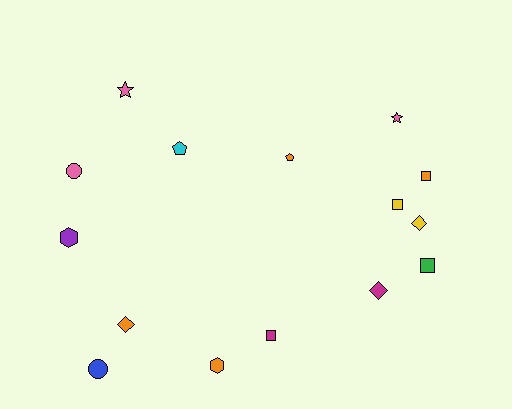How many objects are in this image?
There are 15 objects.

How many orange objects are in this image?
There are 4 orange objects.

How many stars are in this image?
There are 2 stars.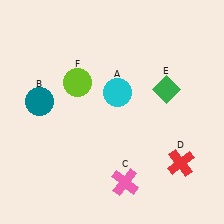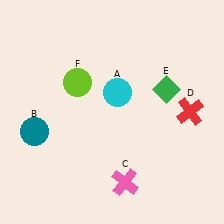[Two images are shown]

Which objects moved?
The objects that moved are: the teal circle (B), the red cross (D).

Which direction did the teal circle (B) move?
The teal circle (B) moved down.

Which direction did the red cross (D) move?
The red cross (D) moved up.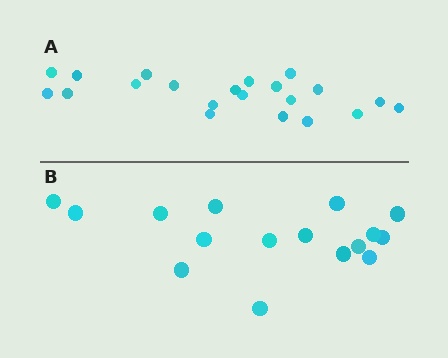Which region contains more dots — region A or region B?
Region A (the top region) has more dots.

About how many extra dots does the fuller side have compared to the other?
Region A has about 5 more dots than region B.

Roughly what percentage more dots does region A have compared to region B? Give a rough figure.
About 30% more.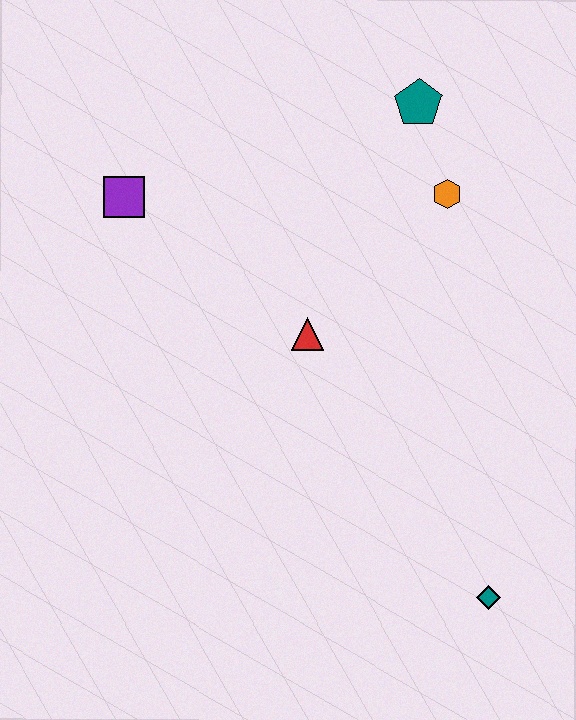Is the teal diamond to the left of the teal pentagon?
No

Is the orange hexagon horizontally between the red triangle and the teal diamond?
Yes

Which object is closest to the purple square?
The red triangle is closest to the purple square.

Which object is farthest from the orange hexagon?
The teal diamond is farthest from the orange hexagon.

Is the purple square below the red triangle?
No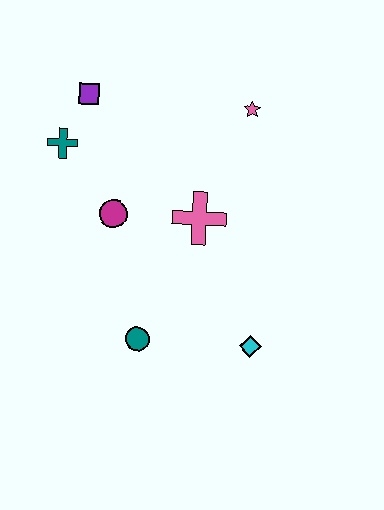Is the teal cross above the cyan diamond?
Yes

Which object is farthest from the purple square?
The cyan diamond is farthest from the purple square.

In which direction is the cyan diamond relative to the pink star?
The cyan diamond is below the pink star.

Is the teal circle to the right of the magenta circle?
Yes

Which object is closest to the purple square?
The teal cross is closest to the purple square.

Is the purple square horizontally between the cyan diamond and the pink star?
No